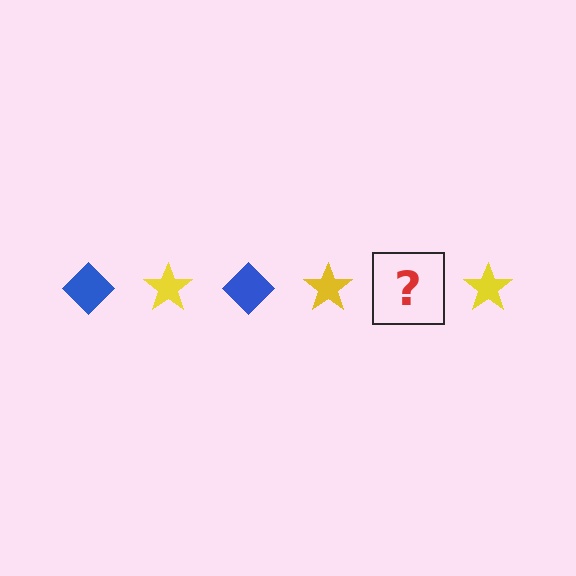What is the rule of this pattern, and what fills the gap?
The rule is that the pattern alternates between blue diamond and yellow star. The gap should be filled with a blue diamond.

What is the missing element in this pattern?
The missing element is a blue diamond.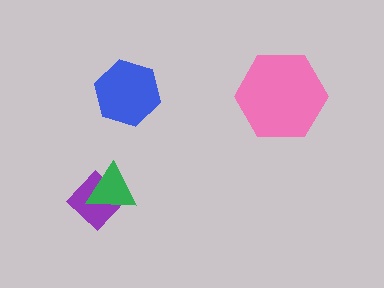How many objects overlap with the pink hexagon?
0 objects overlap with the pink hexagon.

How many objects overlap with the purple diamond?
1 object overlaps with the purple diamond.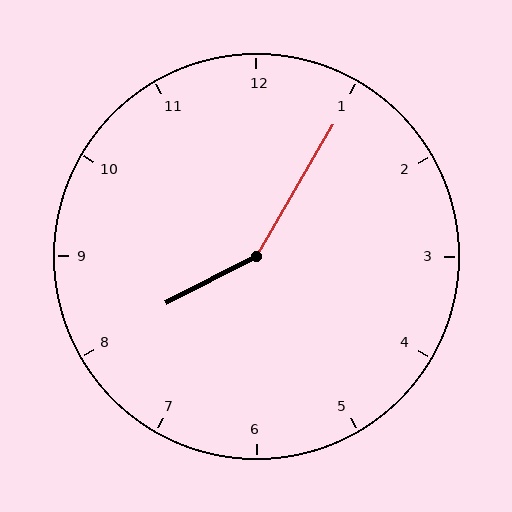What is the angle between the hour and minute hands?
Approximately 148 degrees.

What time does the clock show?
8:05.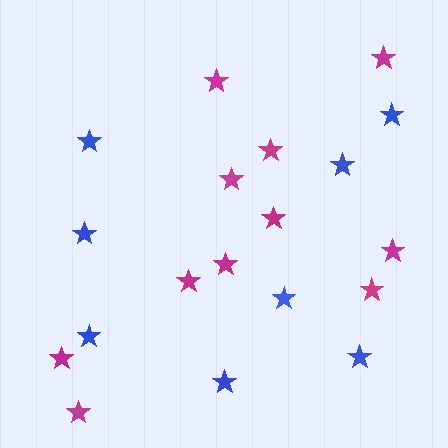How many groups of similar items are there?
There are 2 groups: one group of magenta stars (11) and one group of blue stars (8).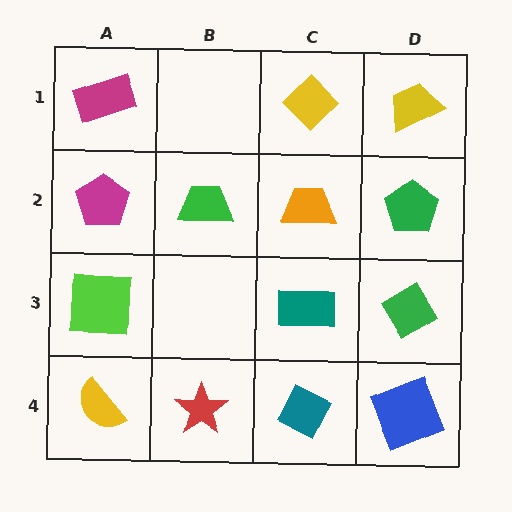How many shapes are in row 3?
3 shapes.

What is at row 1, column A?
A magenta rectangle.